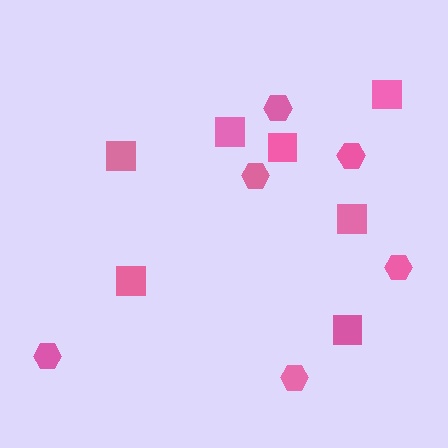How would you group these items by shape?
There are 2 groups: one group of squares (7) and one group of hexagons (6).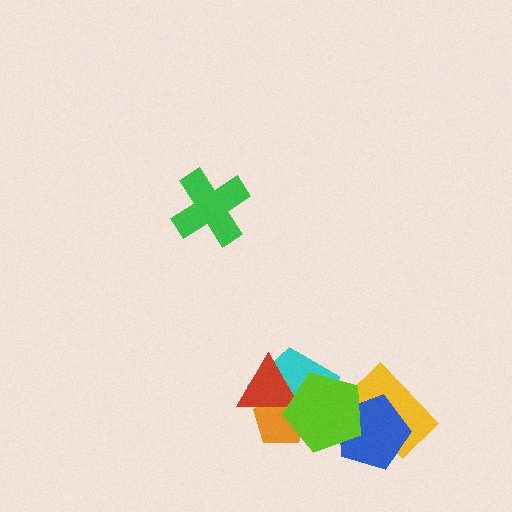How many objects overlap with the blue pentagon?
2 objects overlap with the blue pentagon.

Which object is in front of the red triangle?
The lime pentagon is in front of the red triangle.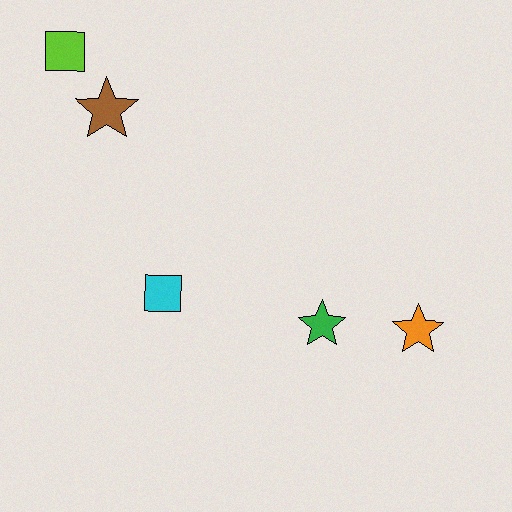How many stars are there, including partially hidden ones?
There are 3 stars.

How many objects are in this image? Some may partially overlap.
There are 5 objects.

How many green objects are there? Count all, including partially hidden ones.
There is 1 green object.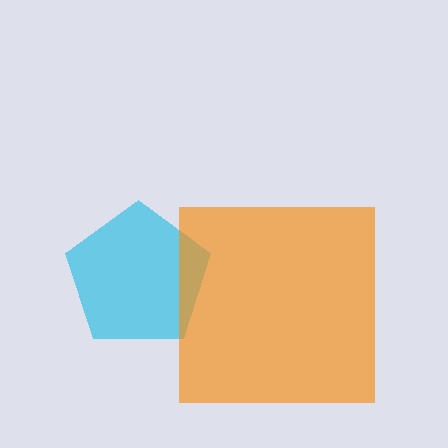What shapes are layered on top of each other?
The layered shapes are: a cyan pentagon, an orange square.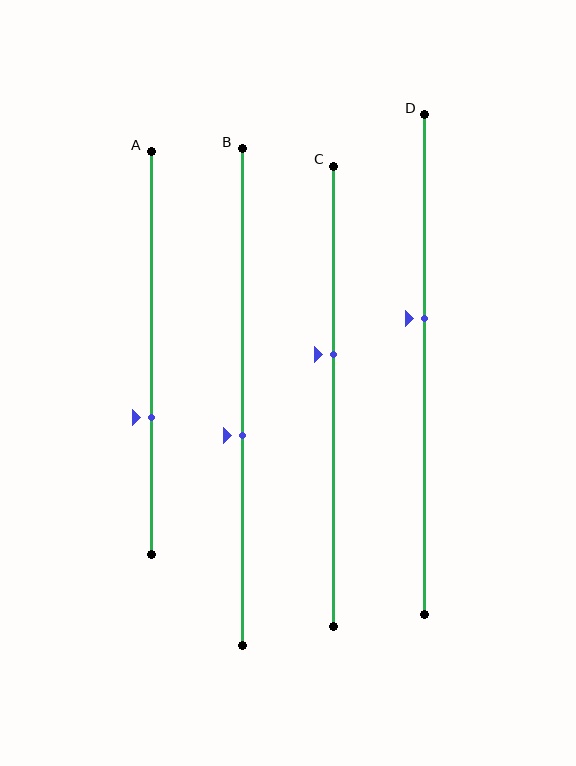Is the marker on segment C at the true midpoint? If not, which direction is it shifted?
No, the marker on segment C is shifted upward by about 9% of the segment length.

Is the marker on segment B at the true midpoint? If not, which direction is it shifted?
No, the marker on segment B is shifted downward by about 8% of the segment length.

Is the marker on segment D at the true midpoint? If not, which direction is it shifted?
No, the marker on segment D is shifted upward by about 9% of the segment length.